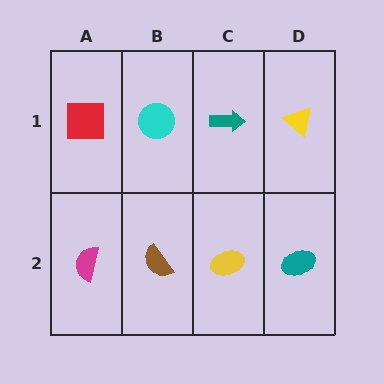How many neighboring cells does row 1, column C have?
3.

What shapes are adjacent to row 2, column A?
A red square (row 1, column A), a brown semicircle (row 2, column B).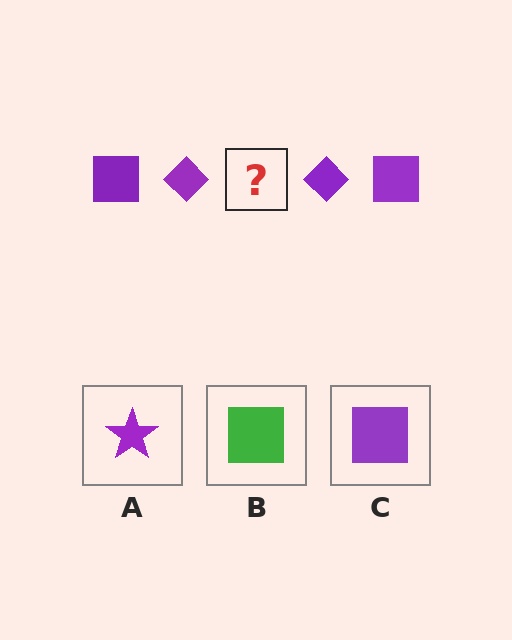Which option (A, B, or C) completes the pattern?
C.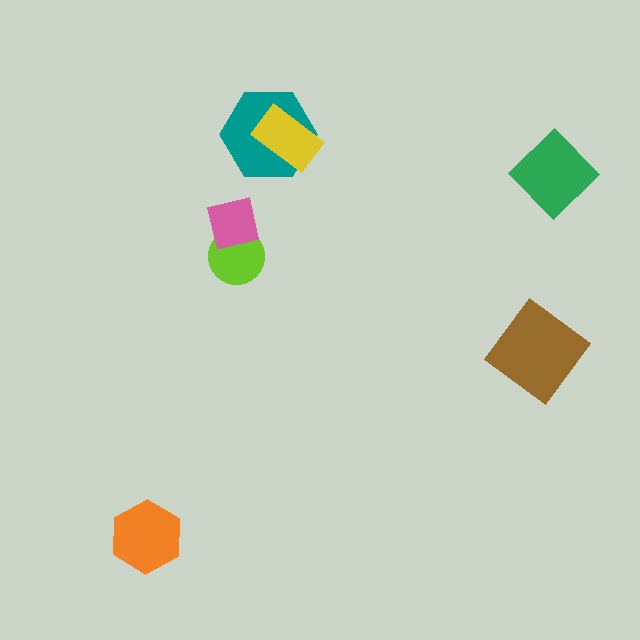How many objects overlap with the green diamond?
0 objects overlap with the green diamond.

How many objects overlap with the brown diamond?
0 objects overlap with the brown diamond.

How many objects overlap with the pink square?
1 object overlaps with the pink square.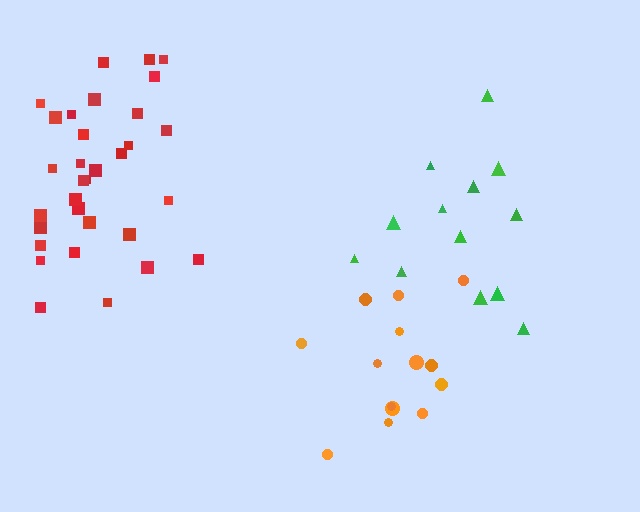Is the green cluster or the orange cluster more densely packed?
Orange.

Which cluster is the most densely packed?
Red.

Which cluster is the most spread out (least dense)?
Green.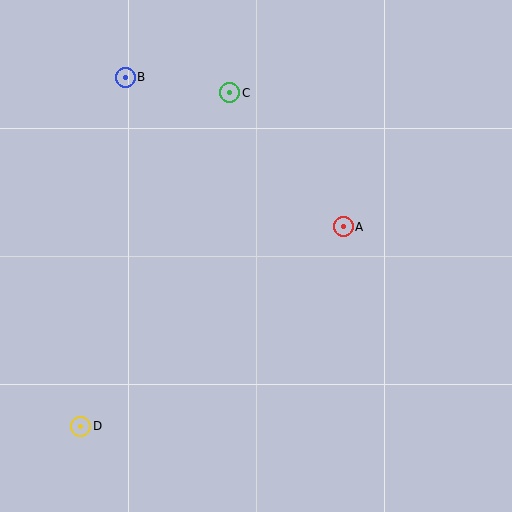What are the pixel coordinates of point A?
Point A is at (343, 227).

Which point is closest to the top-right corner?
Point A is closest to the top-right corner.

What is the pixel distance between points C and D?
The distance between C and D is 365 pixels.